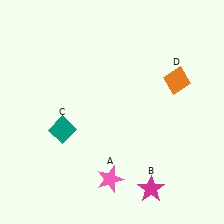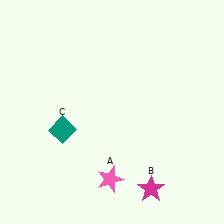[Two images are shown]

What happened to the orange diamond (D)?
The orange diamond (D) was removed in Image 2. It was in the top-right area of Image 1.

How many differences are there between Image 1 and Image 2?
There is 1 difference between the two images.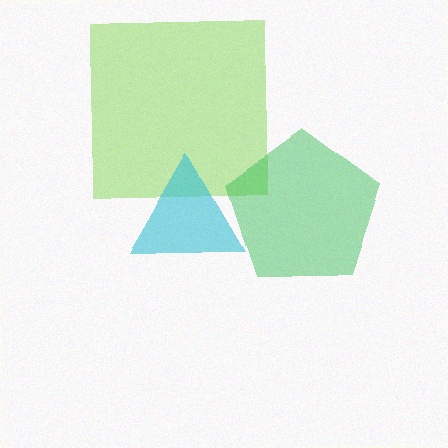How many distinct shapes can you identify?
There are 3 distinct shapes: a lime square, a green pentagon, a cyan triangle.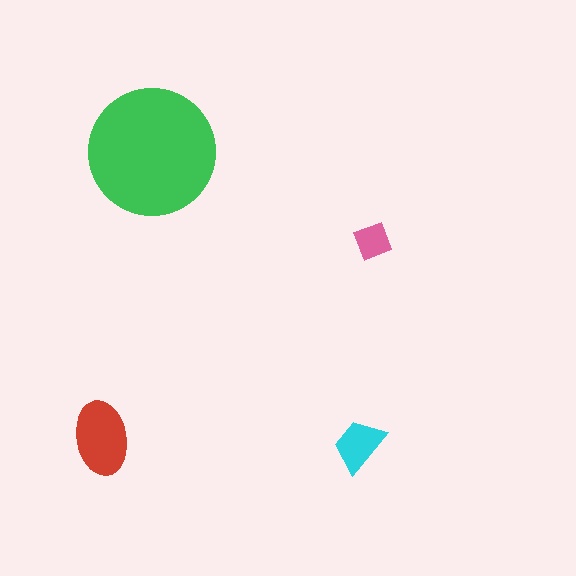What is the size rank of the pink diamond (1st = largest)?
4th.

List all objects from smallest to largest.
The pink diamond, the cyan trapezoid, the red ellipse, the green circle.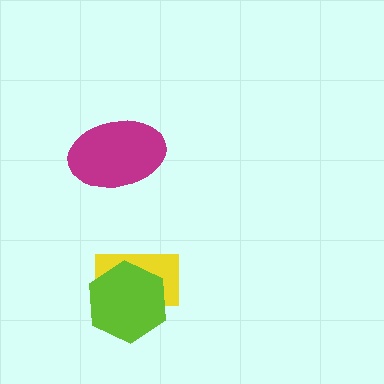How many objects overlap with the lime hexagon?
1 object overlaps with the lime hexagon.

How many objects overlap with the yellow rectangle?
1 object overlaps with the yellow rectangle.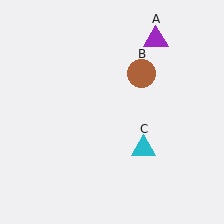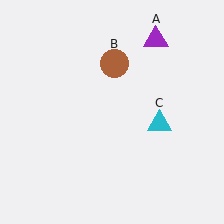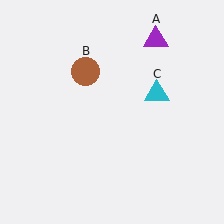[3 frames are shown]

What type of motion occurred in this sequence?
The brown circle (object B), cyan triangle (object C) rotated counterclockwise around the center of the scene.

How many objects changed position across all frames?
2 objects changed position: brown circle (object B), cyan triangle (object C).